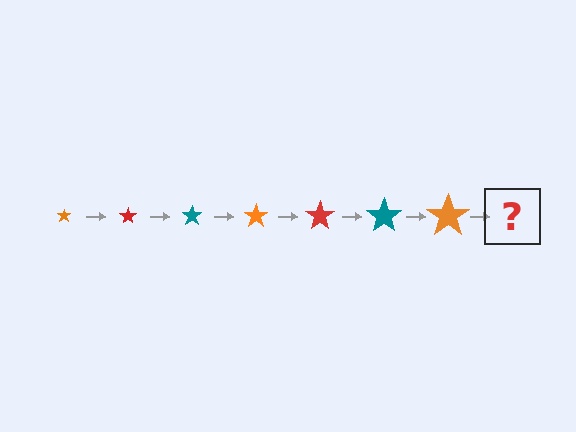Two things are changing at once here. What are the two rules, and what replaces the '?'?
The two rules are that the star grows larger each step and the color cycles through orange, red, and teal. The '?' should be a red star, larger than the previous one.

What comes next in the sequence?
The next element should be a red star, larger than the previous one.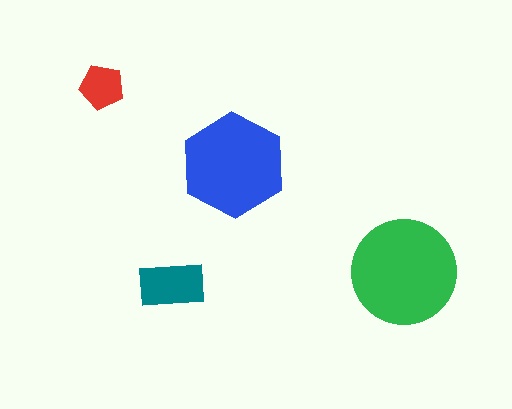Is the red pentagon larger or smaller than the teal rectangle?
Smaller.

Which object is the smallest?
The red pentagon.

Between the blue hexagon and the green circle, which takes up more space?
The green circle.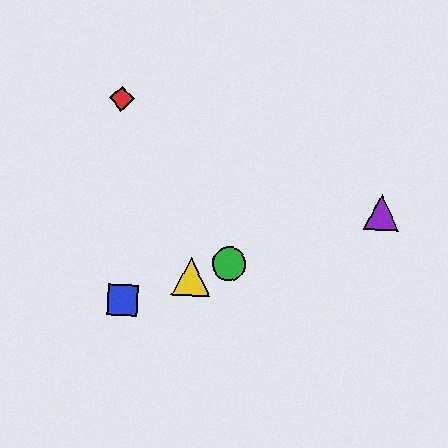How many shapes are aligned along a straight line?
4 shapes (the blue square, the green circle, the yellow triangle, the purple triangle) are aligned along a straight line.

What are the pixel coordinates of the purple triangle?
The purple triangle is at (382, 212).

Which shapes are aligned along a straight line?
The blue square, the green circle, the yellow triangle, the purple triangle are aligned along a straight line.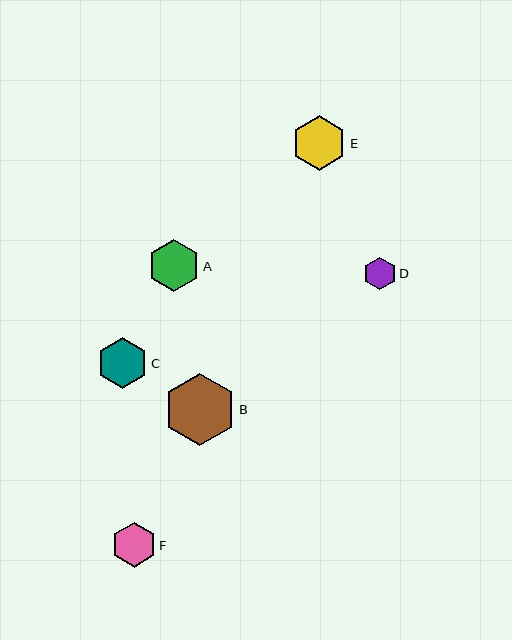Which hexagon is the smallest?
Hexagon D is the smallest with a size of approximately 33 pixels.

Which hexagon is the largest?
Hexagon B is the largest with a size of approximately 72 pixels.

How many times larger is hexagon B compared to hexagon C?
Hexagon B is approximately 1.4 times the size of hexagon C.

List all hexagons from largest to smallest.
From largest to smallest: B, E, A, C, F, D.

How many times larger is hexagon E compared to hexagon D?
Hexagon E is approximately 1.7 times the size of hexagon D.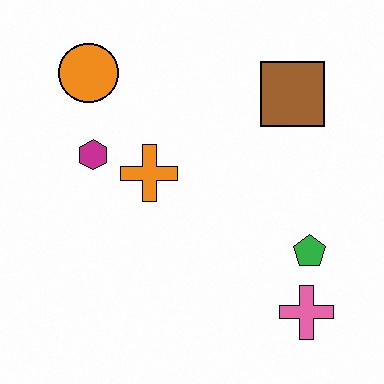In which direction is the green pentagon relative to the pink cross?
The green pentagon is above the pink cross.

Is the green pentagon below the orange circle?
Yes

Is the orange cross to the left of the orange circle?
No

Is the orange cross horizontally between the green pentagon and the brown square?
No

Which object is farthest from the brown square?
The pink cross is farthest from the brown square.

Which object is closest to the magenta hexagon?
The orange cross is closest to the magenta hexagon.